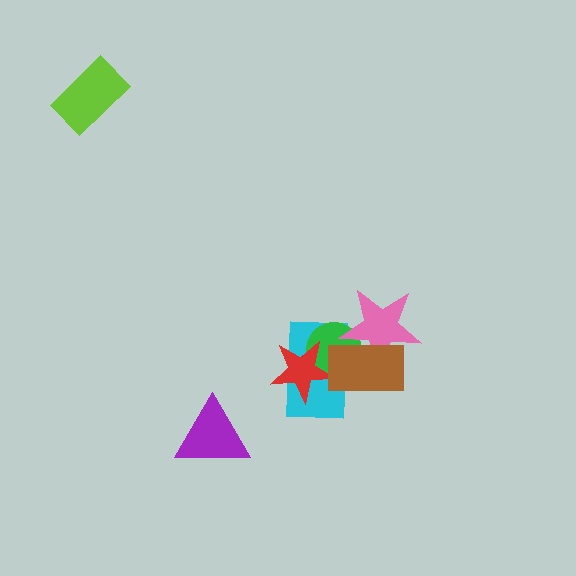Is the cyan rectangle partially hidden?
Yes, it is partially covered by another shape.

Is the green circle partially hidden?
Yes, it is partially covered by another shape.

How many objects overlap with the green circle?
4 objects overlap with the green circle.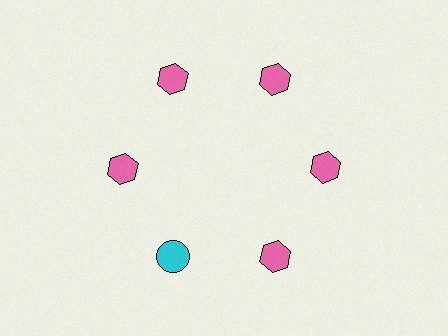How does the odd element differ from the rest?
It differs in both color (cyan instead of pink) and shape (circle instead of hexagon).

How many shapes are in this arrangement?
There are 6 shapes arranged in a ring pattern.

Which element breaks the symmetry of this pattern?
The cyan circle at roughly the 7 o'clock position breaks the symmetry. All other shapes are pink hexagons.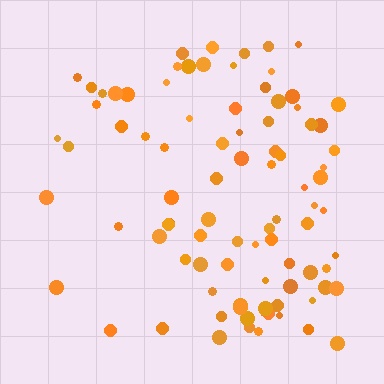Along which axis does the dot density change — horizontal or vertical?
Horizontal.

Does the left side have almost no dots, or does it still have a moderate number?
Still a moderate number, just noticeably fewer than the right.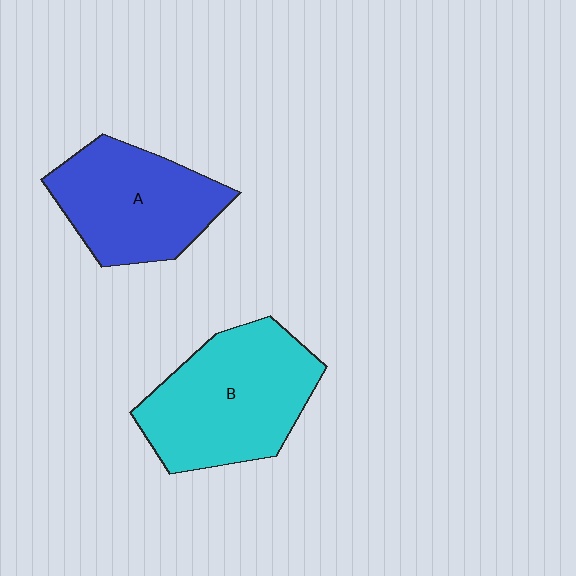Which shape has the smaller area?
Shape A (blue).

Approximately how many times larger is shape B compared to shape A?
Approximately 1.2 times.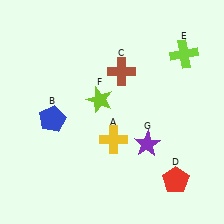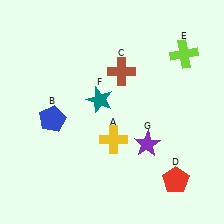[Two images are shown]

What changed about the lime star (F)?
In Image 1, F is lime. In Image 2, it changed to teal.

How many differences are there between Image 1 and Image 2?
There is 1 difference between the two images.